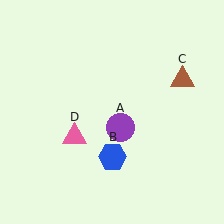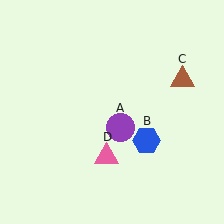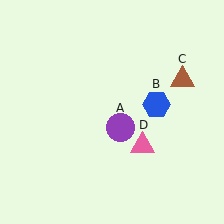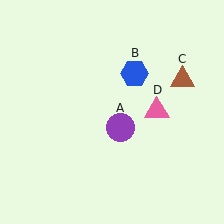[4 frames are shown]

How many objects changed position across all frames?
2 objects changed position: blue hexagon (object B), pink triangle (object D).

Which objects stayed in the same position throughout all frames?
Purple circle (object A) and brown triangle (object C) remained stationary.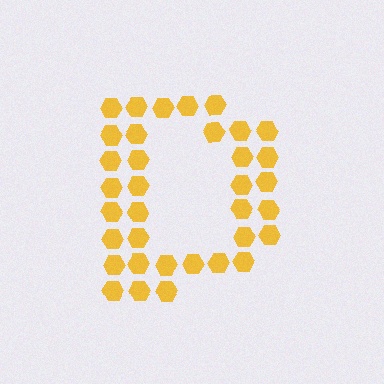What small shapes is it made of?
It is made of small hexagons.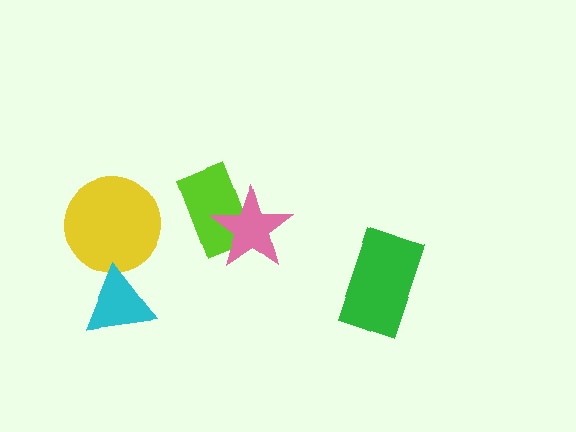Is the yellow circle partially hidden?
Yes, it is partially covered by another shape.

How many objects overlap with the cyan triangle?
1 object overlaps with the cyan triangle.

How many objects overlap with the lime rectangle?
1 object overlaps with the lime rectangle.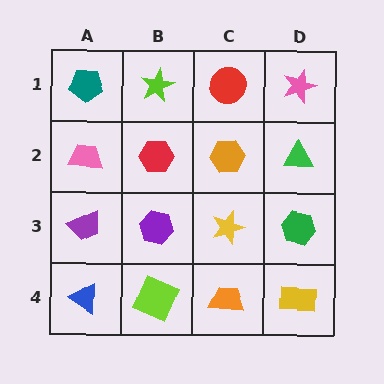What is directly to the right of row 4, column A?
A lime square.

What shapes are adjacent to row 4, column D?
A green hexagon (row 3, column D), an orange trapezoid (row 4, column C).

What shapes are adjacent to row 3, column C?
An orange hexagon (row 2, column C), an orange trapezoid (row 4, column C), a purple hexagon (row 3, column B), a green hexagon (row 3, column D).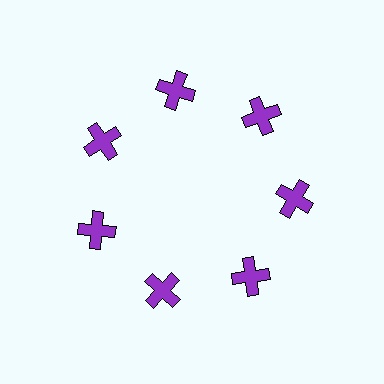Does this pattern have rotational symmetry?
Yes, this pattern has 7-fold rotational symmetry. It looks the same after rotating 51 degrees around the center.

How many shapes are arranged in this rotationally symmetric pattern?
There are 7 shapes, arranged in 7 groups of 1.